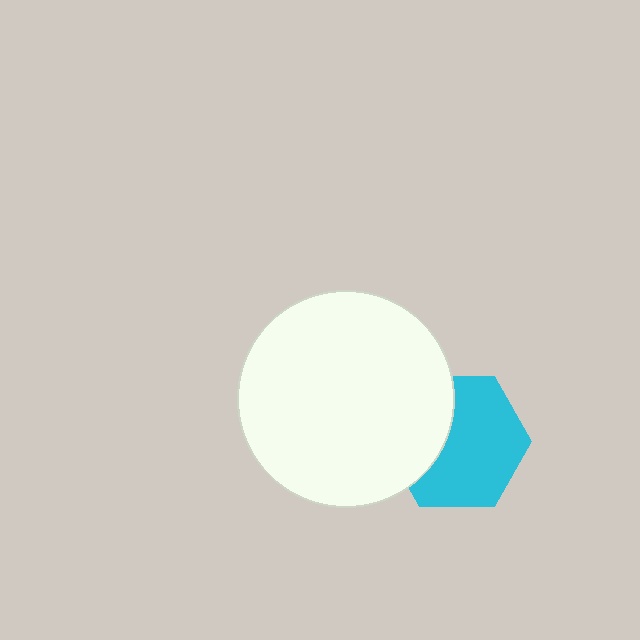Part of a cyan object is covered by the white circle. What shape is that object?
It is a hexagon.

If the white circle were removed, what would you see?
You would see the complete cyan hexagon.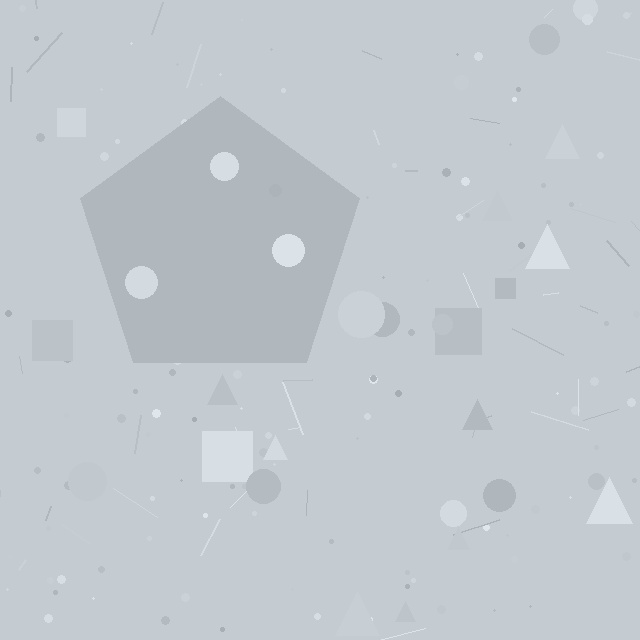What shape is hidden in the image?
A pentagon is hidden in the image.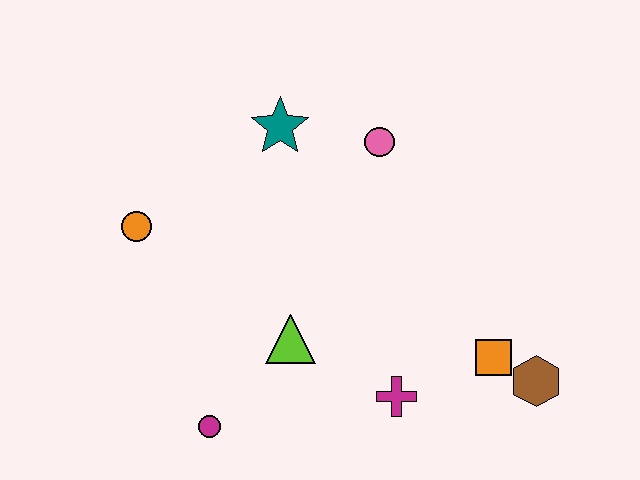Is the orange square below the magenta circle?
No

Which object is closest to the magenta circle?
The lime triangle is closest to the magenta circle.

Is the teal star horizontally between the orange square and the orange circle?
Yes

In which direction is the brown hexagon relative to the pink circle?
The brown hexagon is below the pink circle.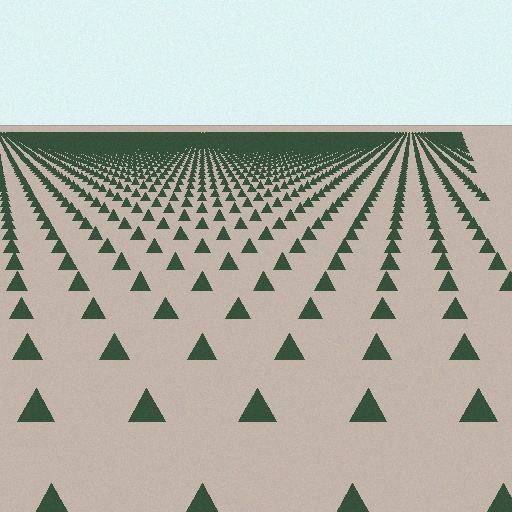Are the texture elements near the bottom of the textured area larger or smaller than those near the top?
Larger. Near the bottom, elements are closer to the viewer and appear at a bigger on-screen size.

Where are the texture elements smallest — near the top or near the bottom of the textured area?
Near the top.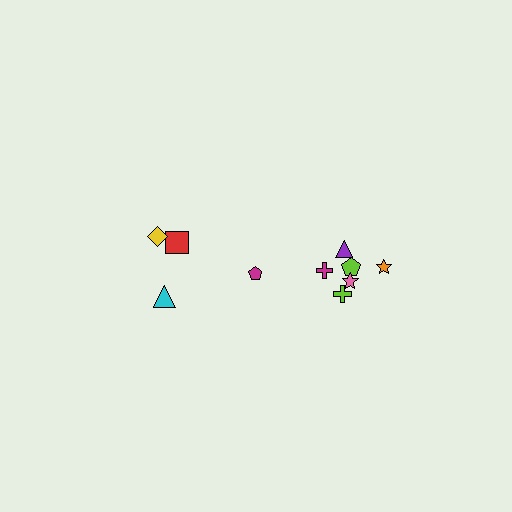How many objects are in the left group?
There are 4 objects.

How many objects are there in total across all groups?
There are 10 objects.